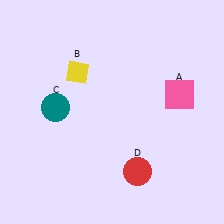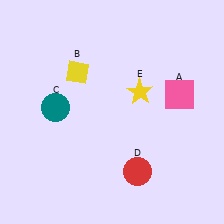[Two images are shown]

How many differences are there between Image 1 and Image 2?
There is 1 difference between the two images.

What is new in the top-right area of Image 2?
A yellow star (E) was added in the top-right area of Image 2.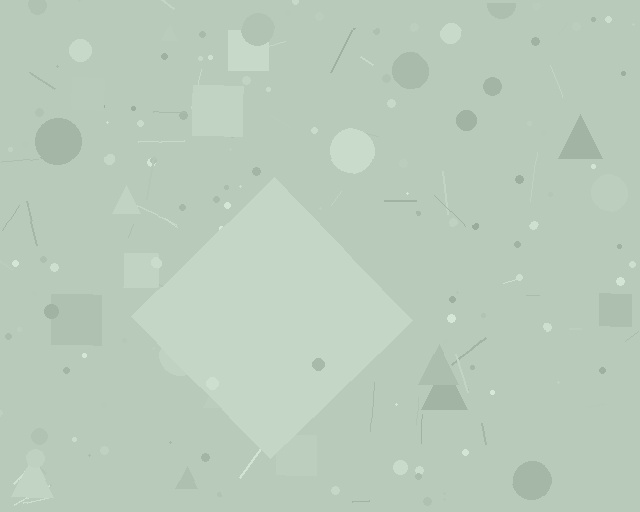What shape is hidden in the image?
A diamond is hidden in the image.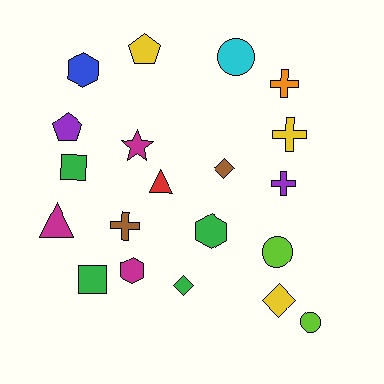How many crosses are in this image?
There are 4 crosses.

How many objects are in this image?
There are 20 objects.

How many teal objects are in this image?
There are no teal objects.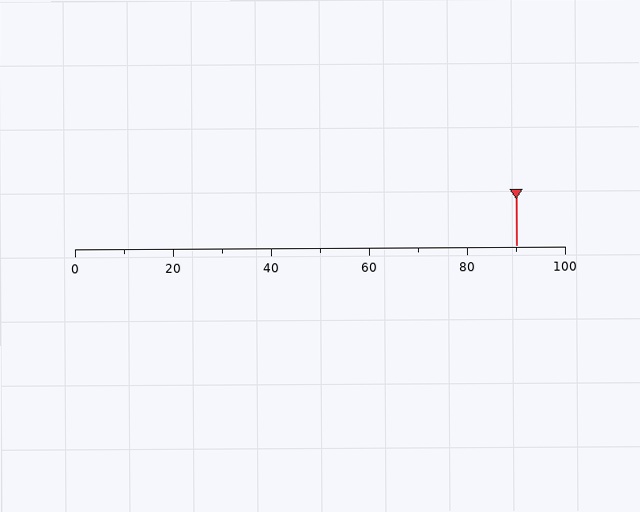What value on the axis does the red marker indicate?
The marker indicates approximately 90.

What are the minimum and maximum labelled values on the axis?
The axis runs from 0 to 100.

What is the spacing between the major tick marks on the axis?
The major ticks are spaced 20 apart.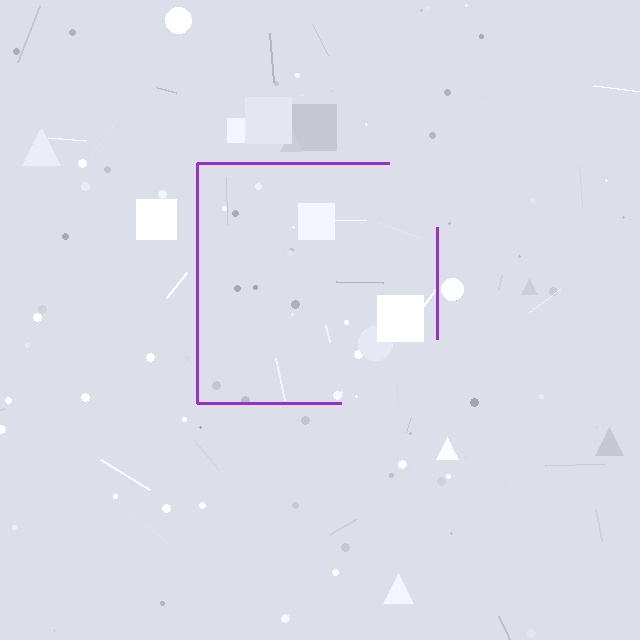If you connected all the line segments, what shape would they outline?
They would outline a square.